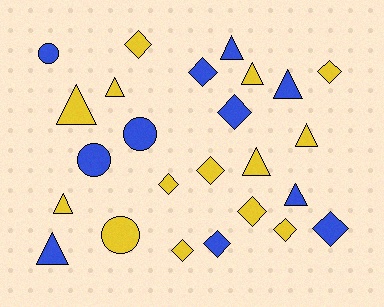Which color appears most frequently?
Yellow, with 14 objects.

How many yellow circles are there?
There is 1 yellow circle.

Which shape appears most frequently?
Diamond, with 11 objects.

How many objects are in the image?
There are 25 objects.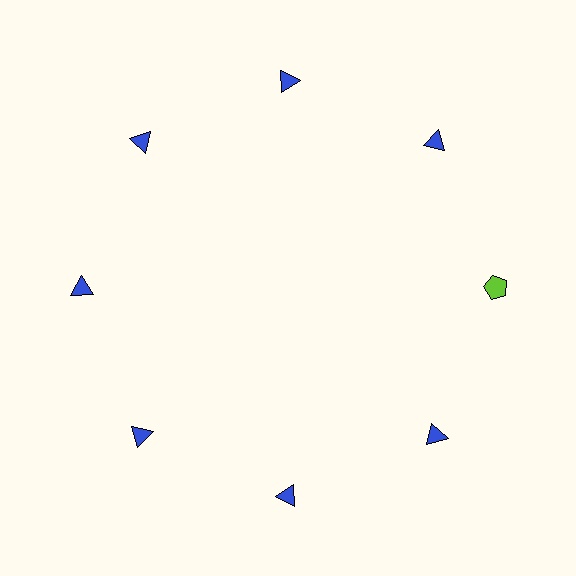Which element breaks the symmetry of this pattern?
The lime pentagon at roughly the 3 o'clock position breaks the symmetry. All other shapes are blue triangles.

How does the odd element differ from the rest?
It differs in both color (lime instead of blue) and shape (pentagon instead of triangle).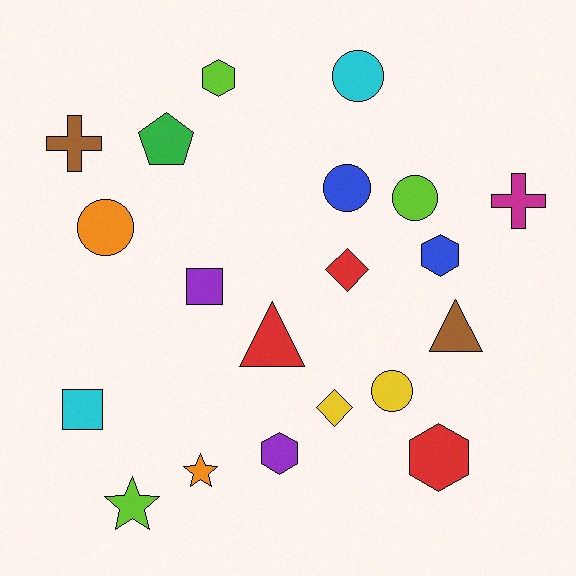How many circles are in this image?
There are 5 circles.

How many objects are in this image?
There are 20 objects.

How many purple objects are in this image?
There are 2 purple objects.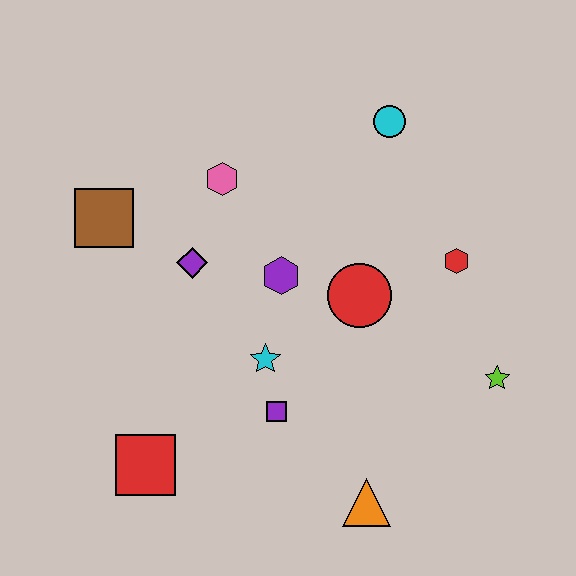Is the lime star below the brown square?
Yes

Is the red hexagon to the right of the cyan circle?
Yes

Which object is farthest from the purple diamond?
The lime star is farthest from the purple diamond.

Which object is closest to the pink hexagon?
The purple diamond is closest to the pink hexagon.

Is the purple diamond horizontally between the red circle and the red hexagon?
No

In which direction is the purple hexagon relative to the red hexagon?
The purple hexagon is to the left of the red hexagon.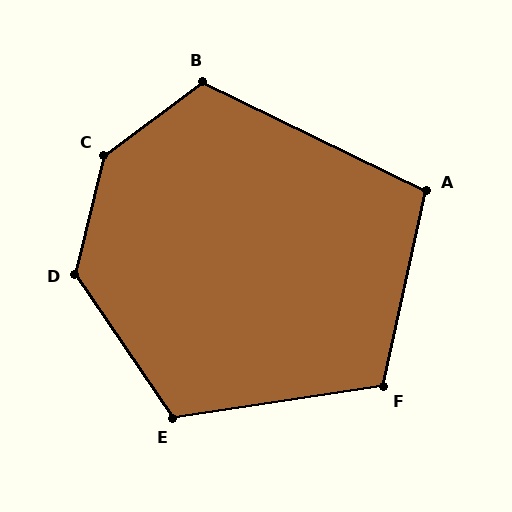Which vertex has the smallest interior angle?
A, at approximately 104 degrees.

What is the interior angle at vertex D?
Approximately 132 degrees (obtuse).